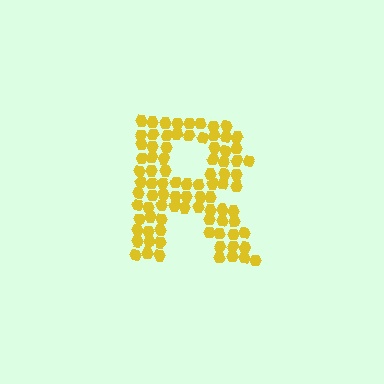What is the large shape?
The large shape is the letter R.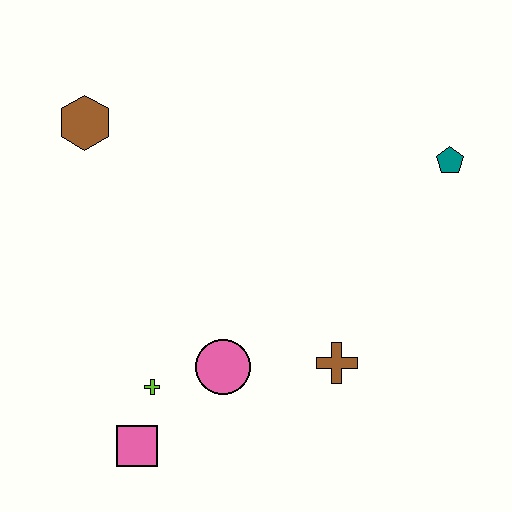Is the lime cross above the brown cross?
No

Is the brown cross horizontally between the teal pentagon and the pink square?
Yes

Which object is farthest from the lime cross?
The teal pentagon is farthest from the lime cross.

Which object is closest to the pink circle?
The lime cross is closest to the pink circle.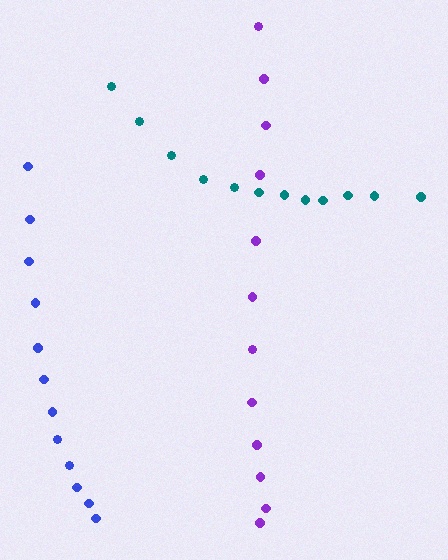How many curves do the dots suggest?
There are 3 distinct paths.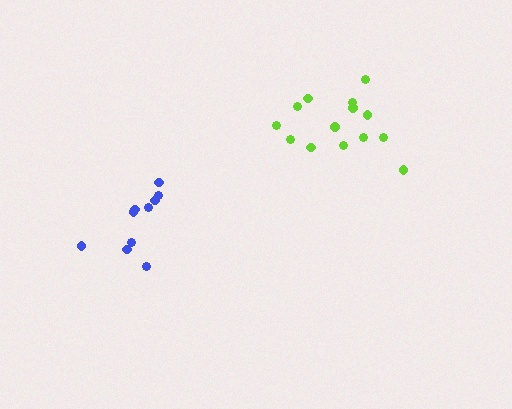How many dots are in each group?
Group 1: 14 dots, Group 2: 10 dots (24 total).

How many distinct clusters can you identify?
There are 2 distinct clusters.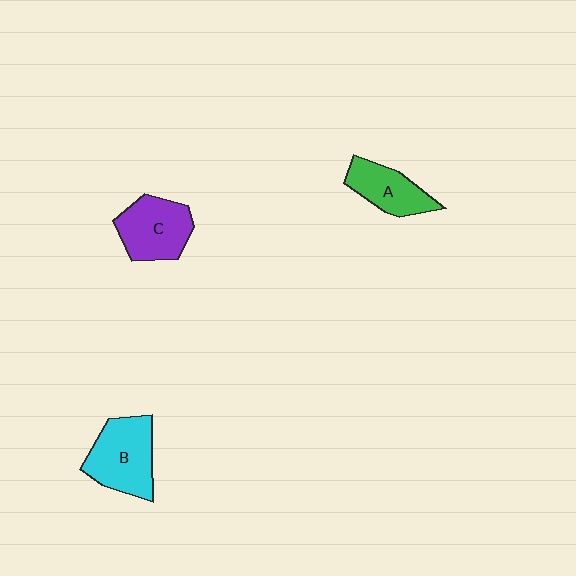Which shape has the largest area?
Shape B (cyan).